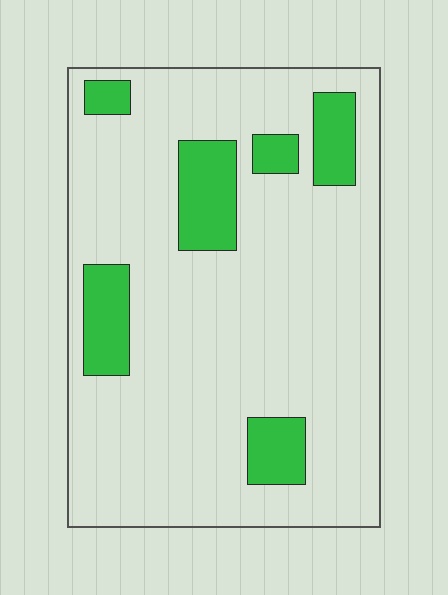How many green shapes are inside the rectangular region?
6.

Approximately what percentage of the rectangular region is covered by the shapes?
Approximately 15%.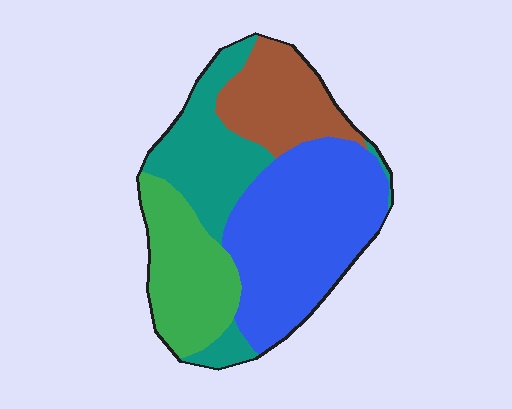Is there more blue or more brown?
Blue.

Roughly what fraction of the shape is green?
Green covers 21% of the shape.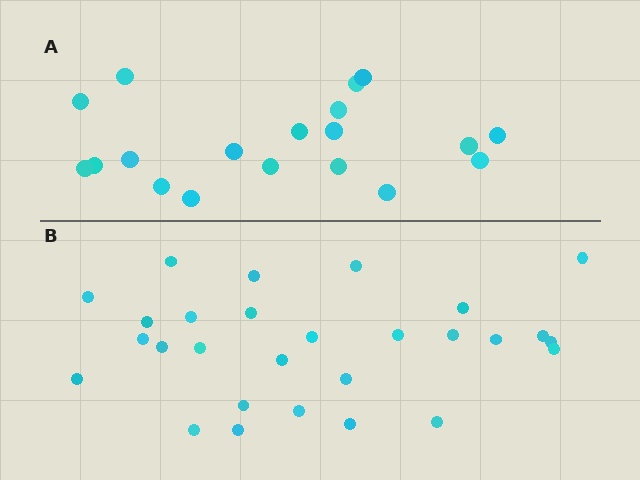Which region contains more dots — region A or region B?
Region B (the bottom region) has more dots.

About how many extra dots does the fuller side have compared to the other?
Region B has roughly 8 or so more dots than region A.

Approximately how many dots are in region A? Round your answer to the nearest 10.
About 20 dots. (The exact count is 19, which rounds to 20.)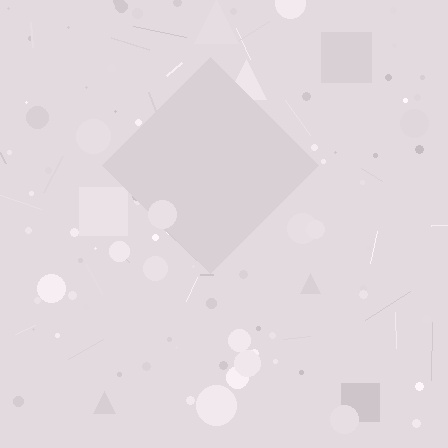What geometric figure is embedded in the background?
A diamond is embedded in the background.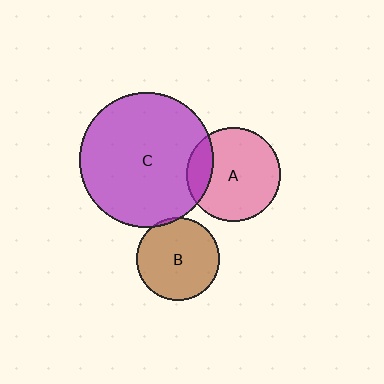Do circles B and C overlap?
Yes.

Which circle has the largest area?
Circle C (purple).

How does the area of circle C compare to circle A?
Approximately 2.1 times.